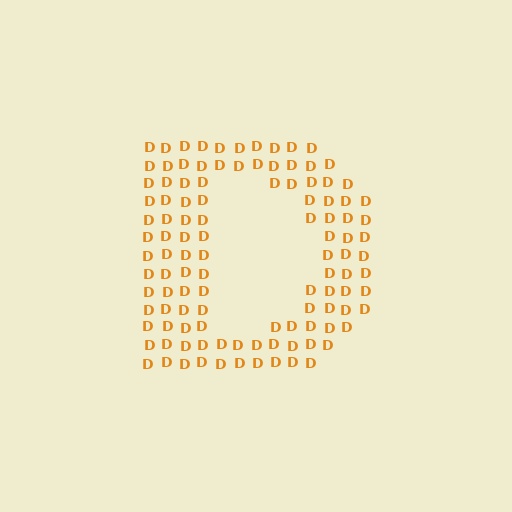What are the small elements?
The small elements are letter D's.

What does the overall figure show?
The overall figure shows the letter D.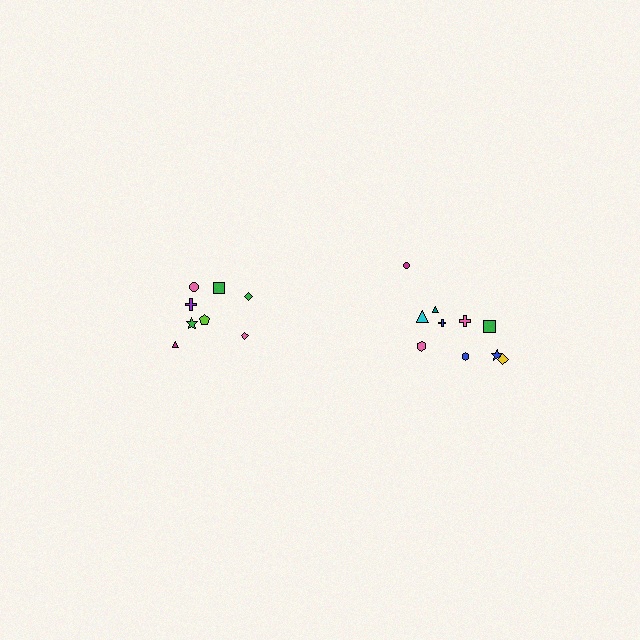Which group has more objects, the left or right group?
The right group.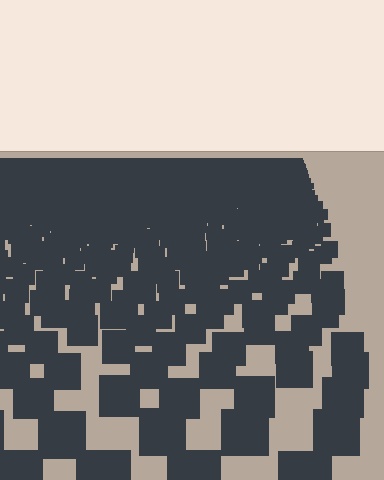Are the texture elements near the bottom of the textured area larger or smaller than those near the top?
Larger. Near the bottom, elements are closer to the viewer and appear at a bigger on-screen size.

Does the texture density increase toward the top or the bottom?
Density increases toward the top.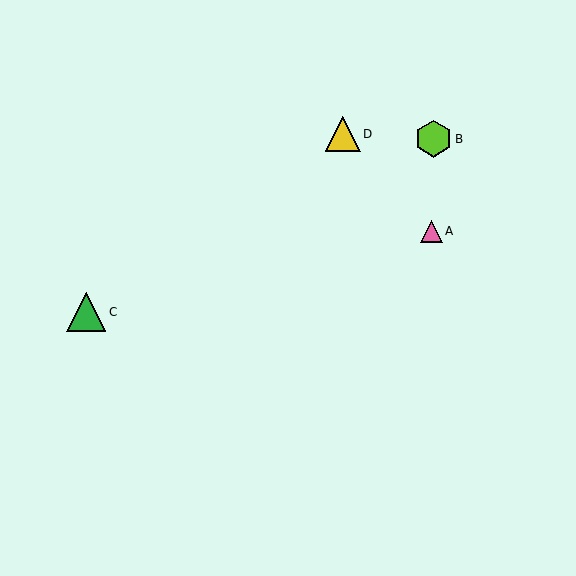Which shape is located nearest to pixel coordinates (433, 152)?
The lime hexagon (labeled B) at (434, 139) is nearest to that location.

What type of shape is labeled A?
Shape A is a pink triangle.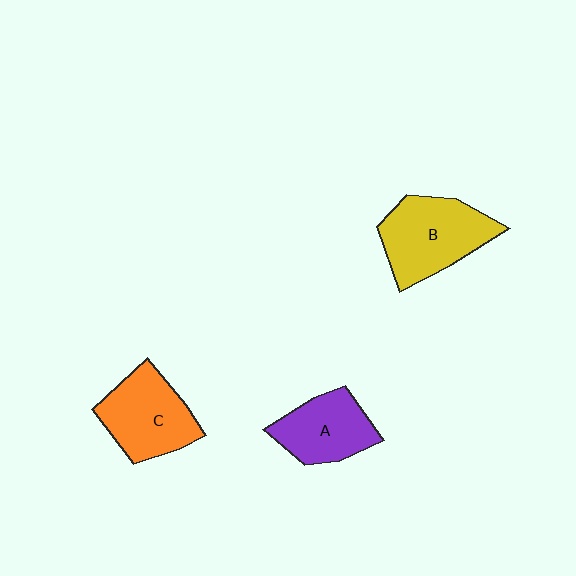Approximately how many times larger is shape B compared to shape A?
Approximately 1.3 times.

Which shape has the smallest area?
Shape A (purple).